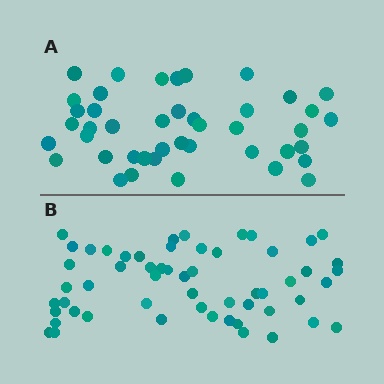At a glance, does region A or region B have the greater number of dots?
Region B (the bottom region) has more dots.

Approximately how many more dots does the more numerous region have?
Region B has approximately 15 more dots than region A.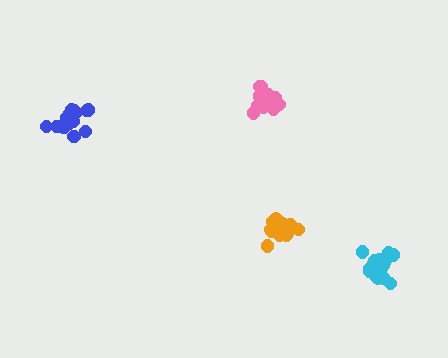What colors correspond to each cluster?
The clusters are colored: blue, pink, orange, cyan.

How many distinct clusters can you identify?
There are 4 distinct clusters.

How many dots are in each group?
Group 1: 18 dots, Group 2: 15 dots, Group 3: 19 dots, Group 4: 21 dots (73 total).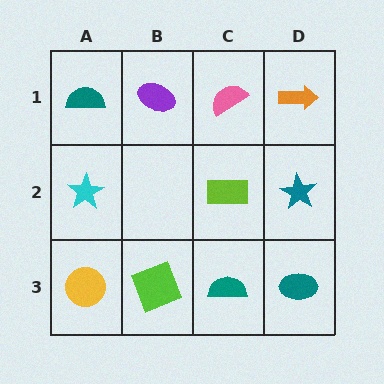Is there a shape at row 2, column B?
No, that cell is empty.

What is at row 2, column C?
A lime rectangle.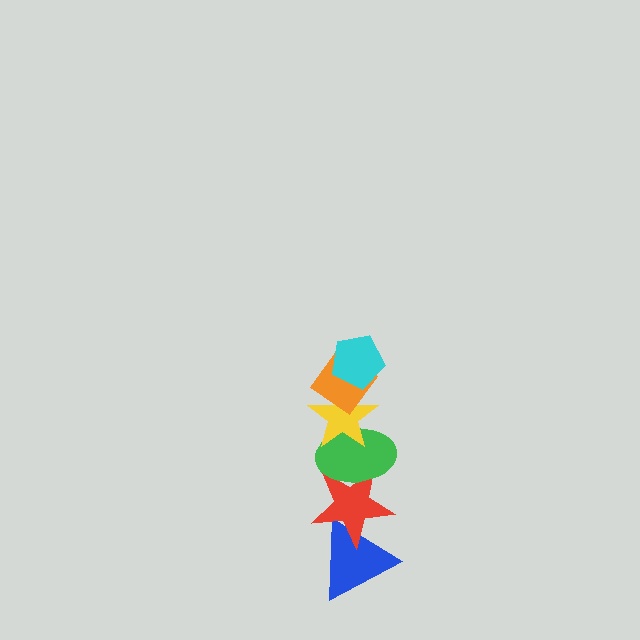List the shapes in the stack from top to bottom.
From top to bottom: the cyan pentagon, the orange diamond, the yellow star, the green ellipse, the red star, the blue triangle.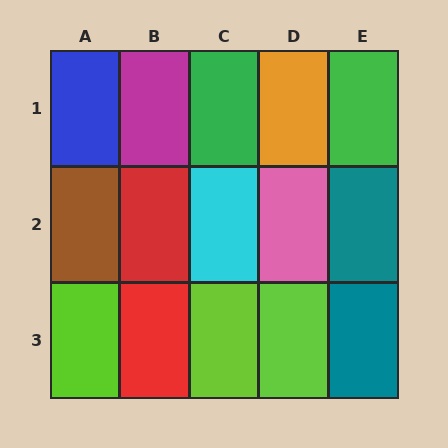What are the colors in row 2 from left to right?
Brown, red, cyan, pink, teal.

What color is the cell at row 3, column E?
Teal.